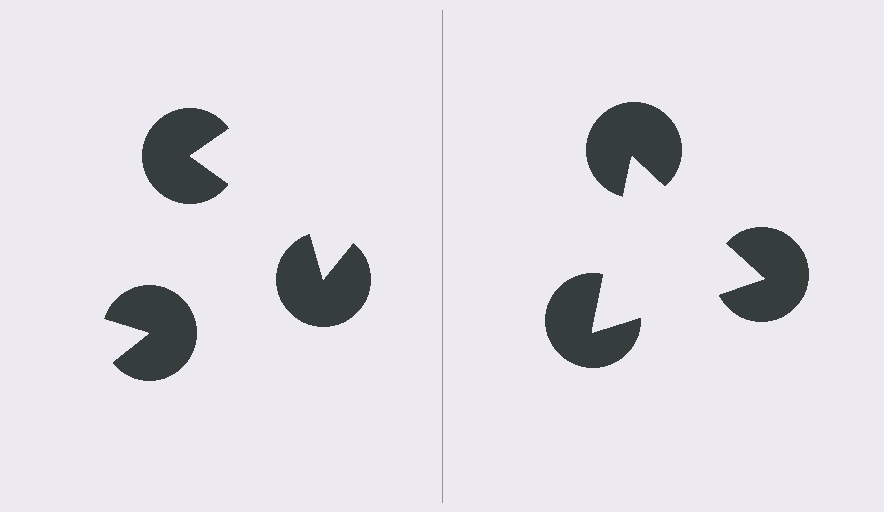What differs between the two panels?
The pac-man discs are positioned identically on both sides; only the wedge orientations differ. On the right they align to a triangle; on the left they are misaligned.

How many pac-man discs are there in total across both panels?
6 — 3 on each side.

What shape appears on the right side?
An illusory triangle.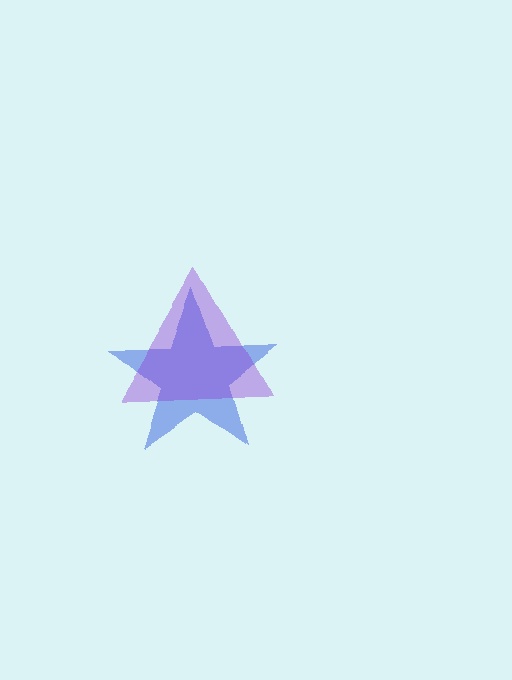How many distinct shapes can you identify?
There are 2 distinct shapes: a blue star, a purple triangle.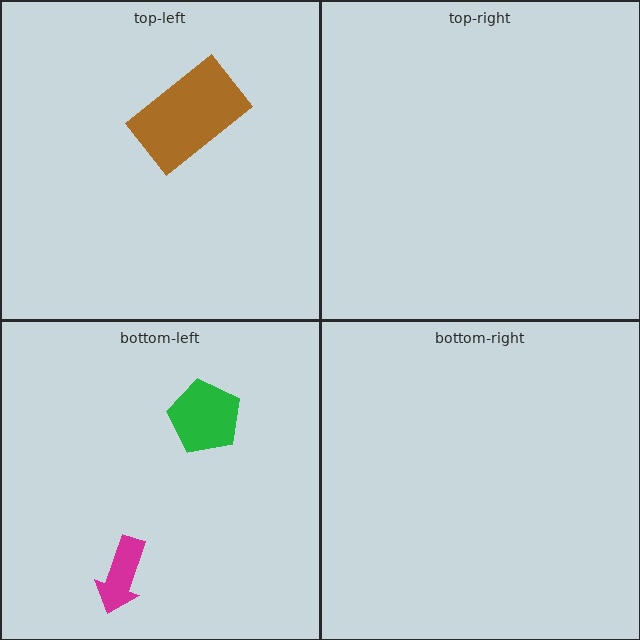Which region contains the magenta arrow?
The bottom-left region.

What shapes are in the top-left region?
The brown rectangle.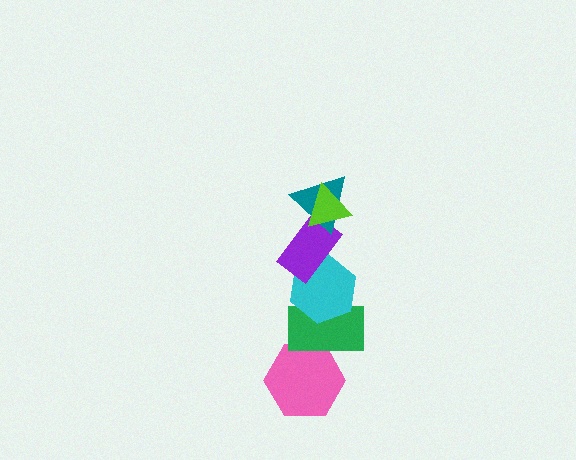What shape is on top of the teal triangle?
The lime triangle is on top of the teal triangle.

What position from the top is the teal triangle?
The teal triangle is 2nd from the top.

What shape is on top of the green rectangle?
The cyan hexagon is on top of the green rectangle.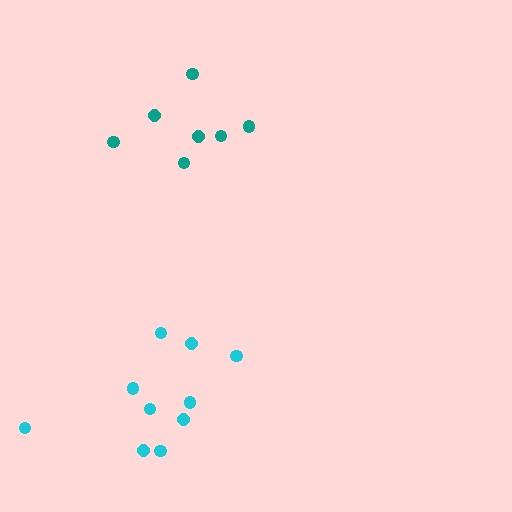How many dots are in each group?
Group 1: 10 dots, Group 2: 7 dots (17 total).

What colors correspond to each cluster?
The clusters are colored: cyan, teal.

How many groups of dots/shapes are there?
There are 2 groups.